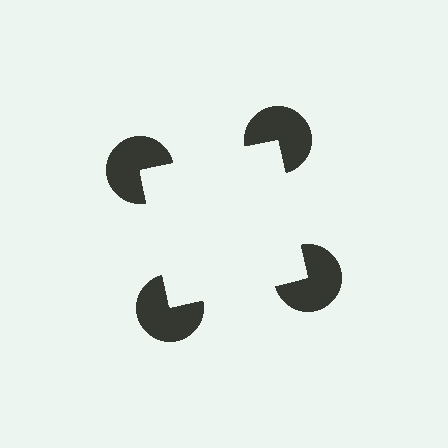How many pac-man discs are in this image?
There are 4 — one at each vertex of the illusory square.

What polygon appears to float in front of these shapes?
An illusory square — its edges are inferred from the aligned wedge cuts in the pac-man discs, not physically drawn.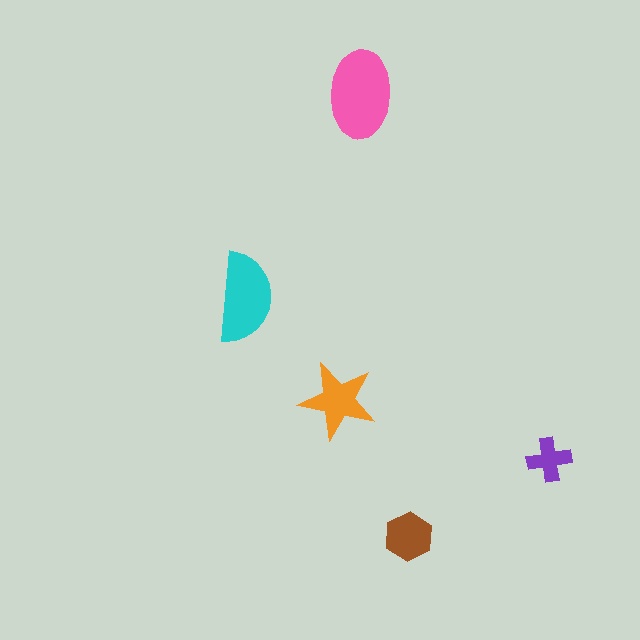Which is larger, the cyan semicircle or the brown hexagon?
The cyan semicircle.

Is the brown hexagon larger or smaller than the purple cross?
Larger.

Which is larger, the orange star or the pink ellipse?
The pink ellipse.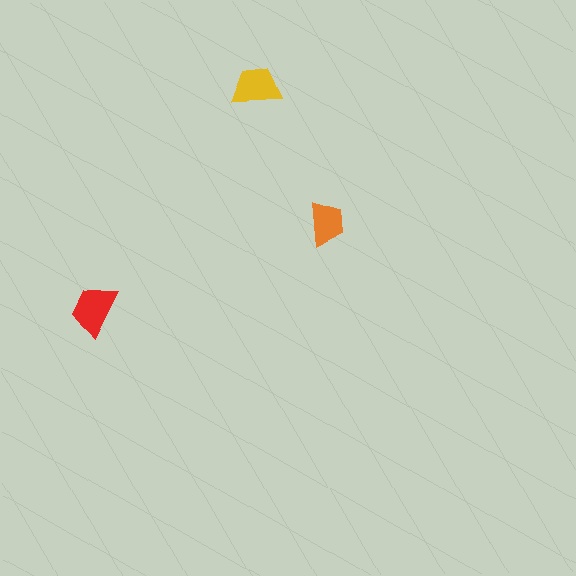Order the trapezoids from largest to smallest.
the red one, the yellow one, the orange one.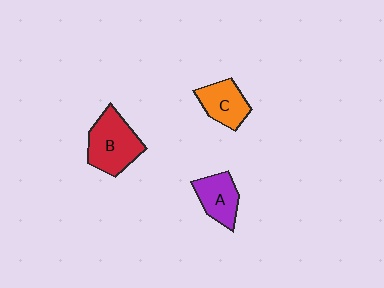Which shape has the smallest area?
Shape A (purple).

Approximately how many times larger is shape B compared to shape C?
Approximately 1.4 times.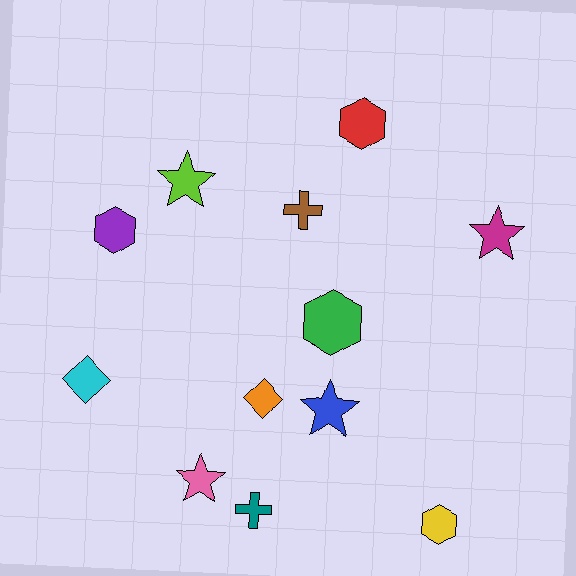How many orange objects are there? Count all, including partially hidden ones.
There is 1 orange object.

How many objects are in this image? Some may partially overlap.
There are 12 objects.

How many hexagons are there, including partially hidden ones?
There are 4 hexagons.